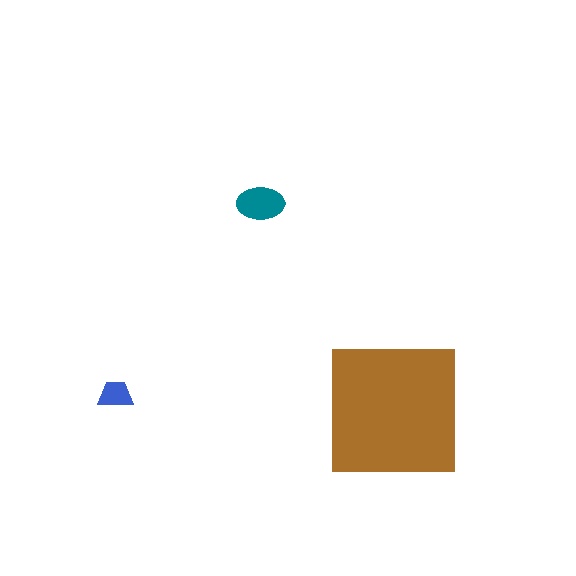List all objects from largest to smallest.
The brown square, the teal ellipse, the blue trapezoid.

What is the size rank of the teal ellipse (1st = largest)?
2nd.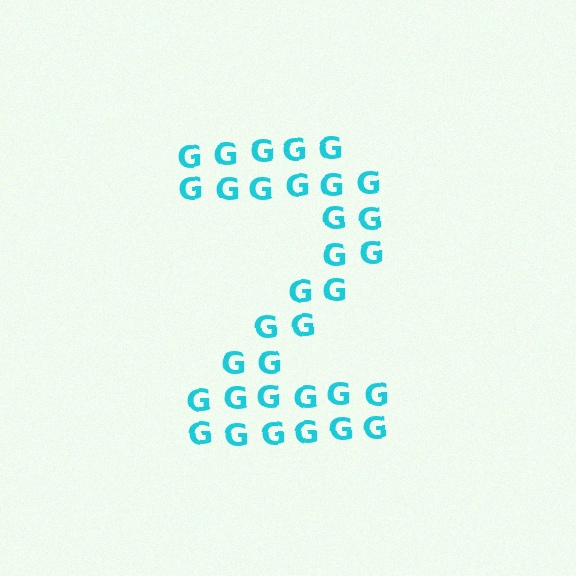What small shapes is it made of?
It is made of small letter G's.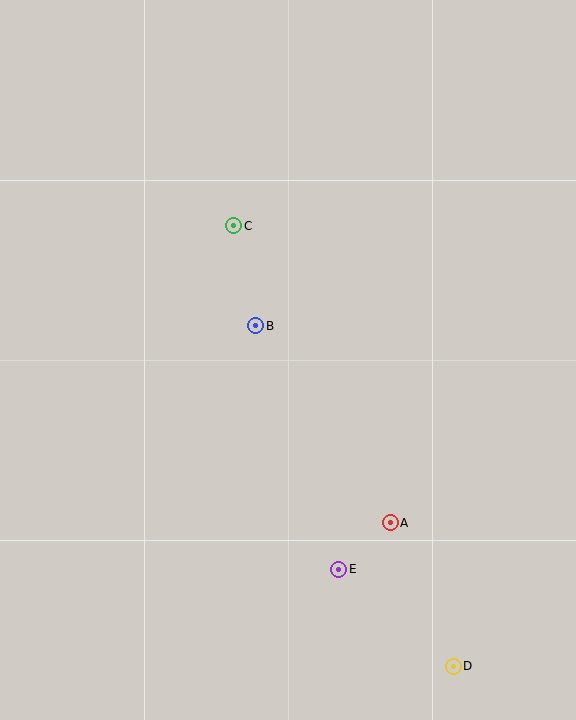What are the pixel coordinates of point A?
Point A is at (390, 523).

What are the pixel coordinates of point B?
Point B is at (256, 326).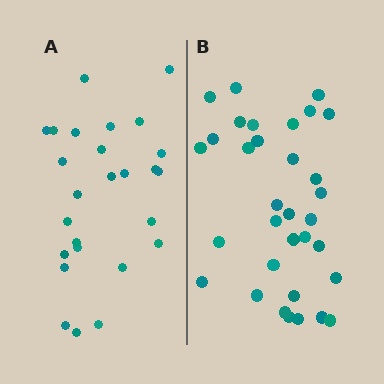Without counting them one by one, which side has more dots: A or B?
Region B (the right region) has more dots.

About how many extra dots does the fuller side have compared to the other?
Region B has roughly 8 or so more dots than region A.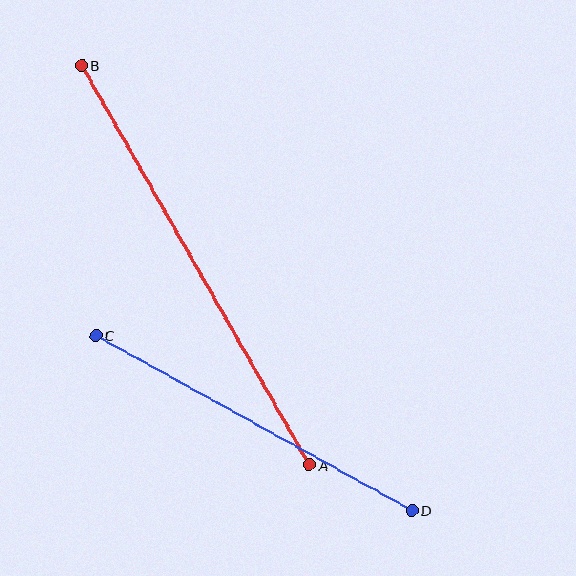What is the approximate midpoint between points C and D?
The midpoint is at approximately (254, 423) pixels.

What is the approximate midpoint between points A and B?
The midpoint is at approximately (195, 265) pixels.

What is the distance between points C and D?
The distance is approximately 362 pixels.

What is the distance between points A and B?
The distance is approximately 460 pixels.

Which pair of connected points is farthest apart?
Points A and B are farthest apart.